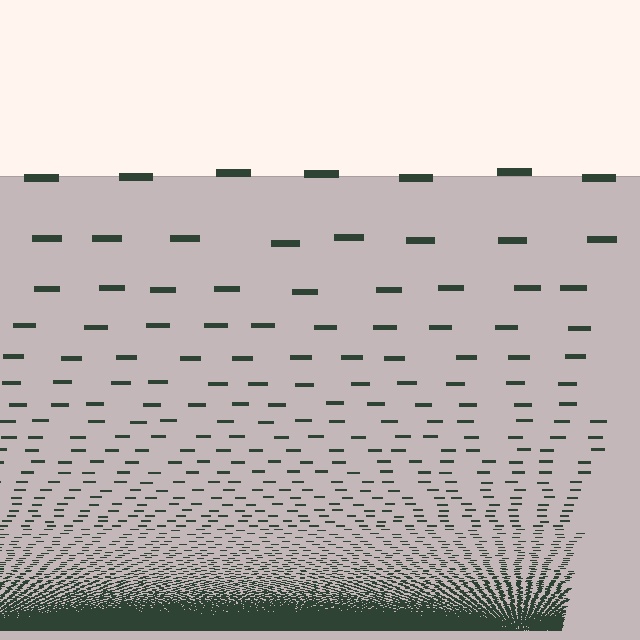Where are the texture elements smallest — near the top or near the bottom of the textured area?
Near the bottom.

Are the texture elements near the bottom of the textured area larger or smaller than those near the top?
Smaller. The gradient is inverted — elements near the bottom are smaller and denser.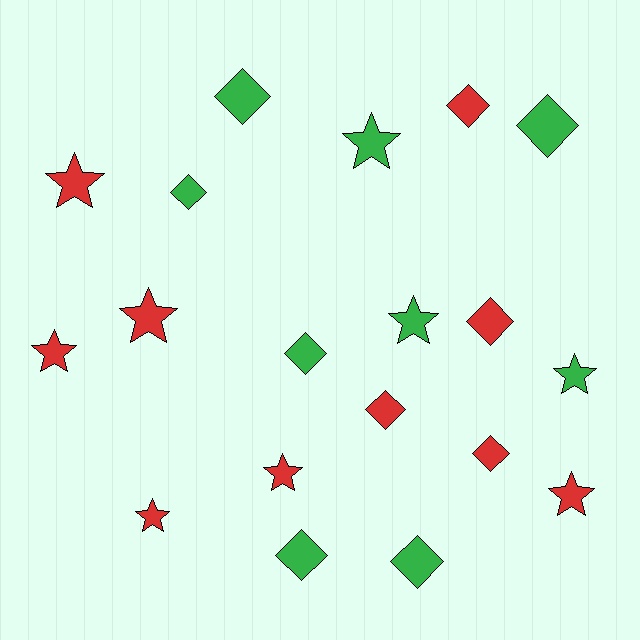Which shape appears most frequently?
Diamond, with 10 objects.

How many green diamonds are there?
There are 6 green diamonds.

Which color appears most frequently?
Red, with 10 objects.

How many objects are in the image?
There are 19 objects.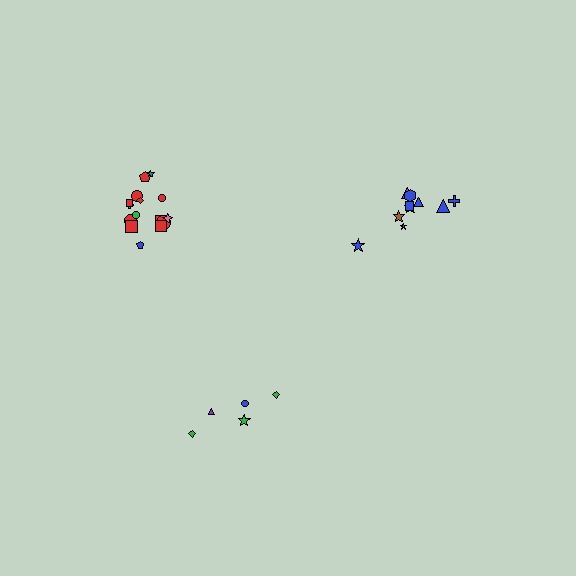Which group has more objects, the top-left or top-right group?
The top-left group.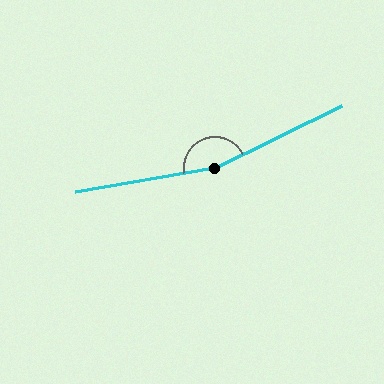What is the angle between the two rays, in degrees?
Approximately 164 degrees.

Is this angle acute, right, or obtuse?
It is obtuse.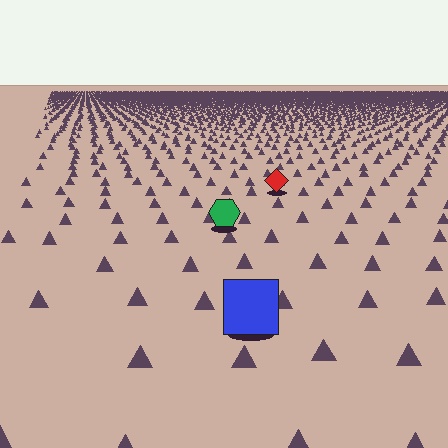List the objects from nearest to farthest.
From nearest to farthest: the blue square, the green hexagon, the red diamond.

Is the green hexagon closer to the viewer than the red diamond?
Yes. The green hexagon is closer — you can tell from the texture gradient: the ground texture is coarser near it.